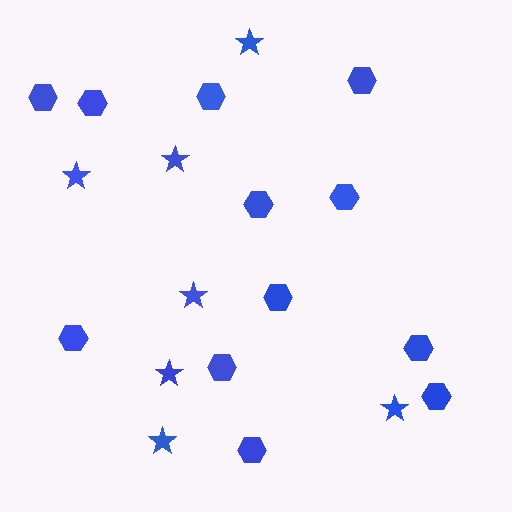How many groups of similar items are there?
There are 2 groups: one group of stars (7) and one group of hexagons (12).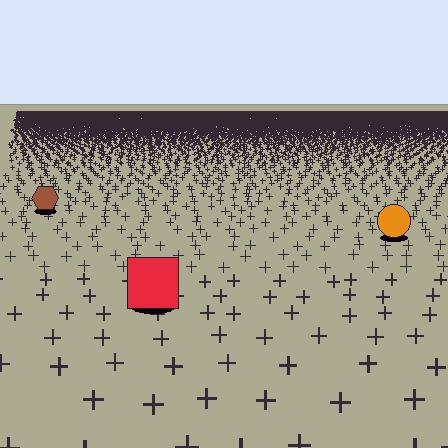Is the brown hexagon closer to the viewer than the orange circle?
No. The orange circle is closer — you can tell from the texture gradient: the ground texture is coarser near it.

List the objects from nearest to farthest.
From nearest to farthest: the red square, the orange circle, the brown hexagon.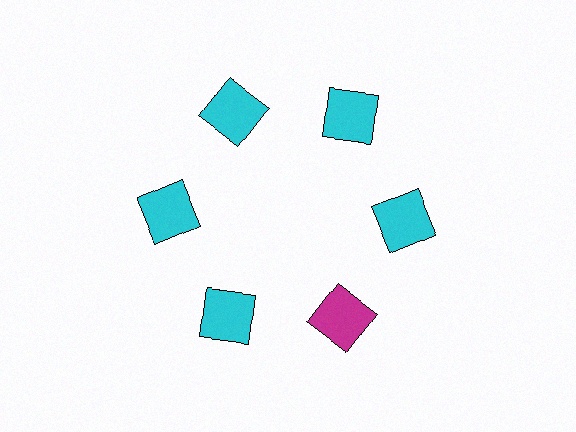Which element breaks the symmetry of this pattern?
The magenta square at roughly the 5 o'clock position breaks the symmetry. All other shapes are cyan squares.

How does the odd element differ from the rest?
It has a different color: magenta instead of cyan.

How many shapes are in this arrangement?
There are 6 shapes arranged in a ring pattern.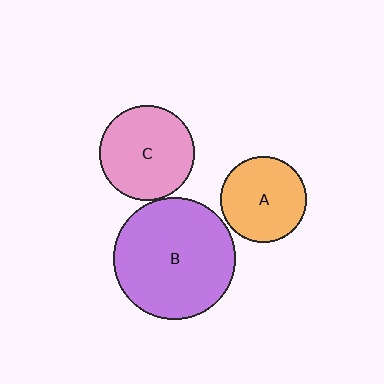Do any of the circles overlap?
No, none of the circles overlap.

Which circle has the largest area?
Circle B (purple).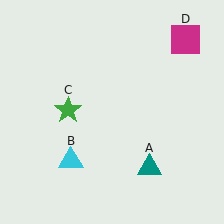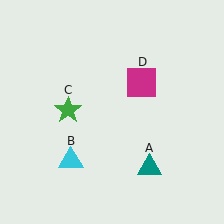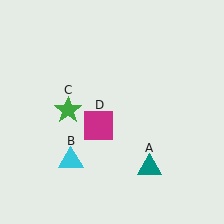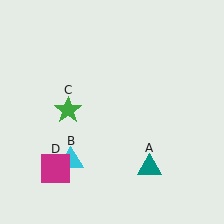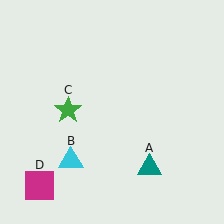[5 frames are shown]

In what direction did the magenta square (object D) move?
The magenta square (object D) moved down and to the left.